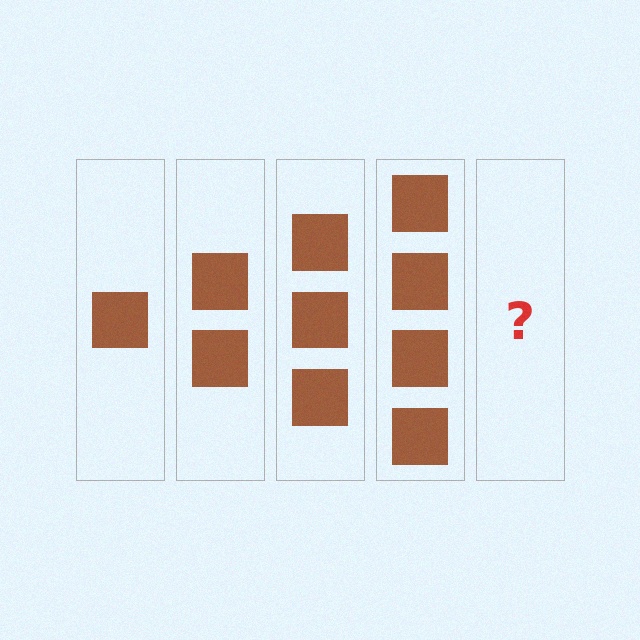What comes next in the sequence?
The next element should be 5 squares.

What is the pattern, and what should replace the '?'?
The pattern is that each step adds one more square. The '?' should be 5 squares.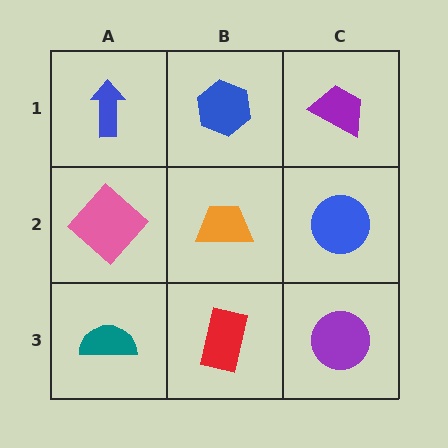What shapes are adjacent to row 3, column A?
A pink diamond (row 2, column A), a red rectangle (row 3, column B).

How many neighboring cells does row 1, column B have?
3.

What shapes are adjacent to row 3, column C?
A blue circle (row 2, column C), a red rectangle (row 3, column B).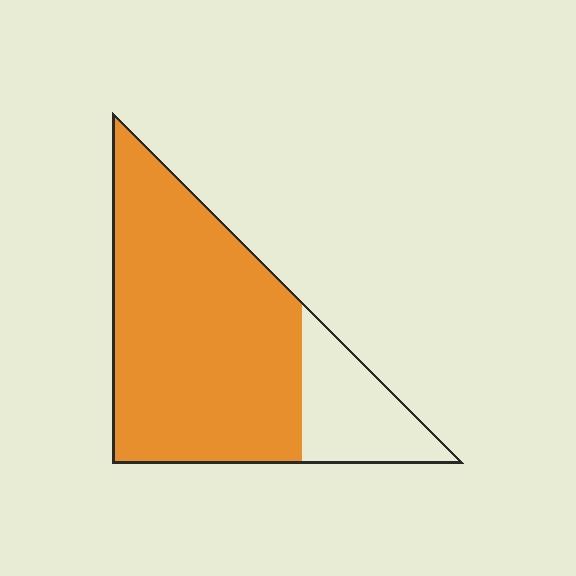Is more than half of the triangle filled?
Yes.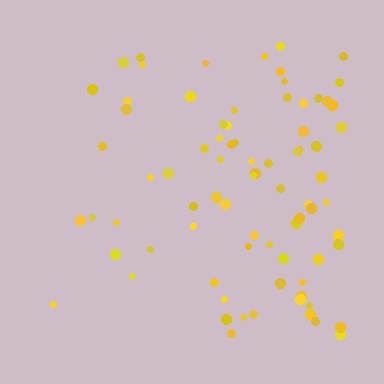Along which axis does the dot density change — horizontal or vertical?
Horizontal.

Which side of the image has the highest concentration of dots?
The right.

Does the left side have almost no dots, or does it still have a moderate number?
Still a moderate number, just noticeably fewer than the right.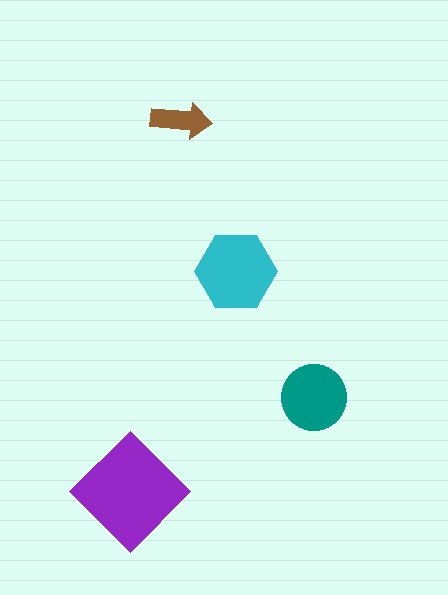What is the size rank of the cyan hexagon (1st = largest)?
2nd.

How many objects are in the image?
There are 4 objects in the image.